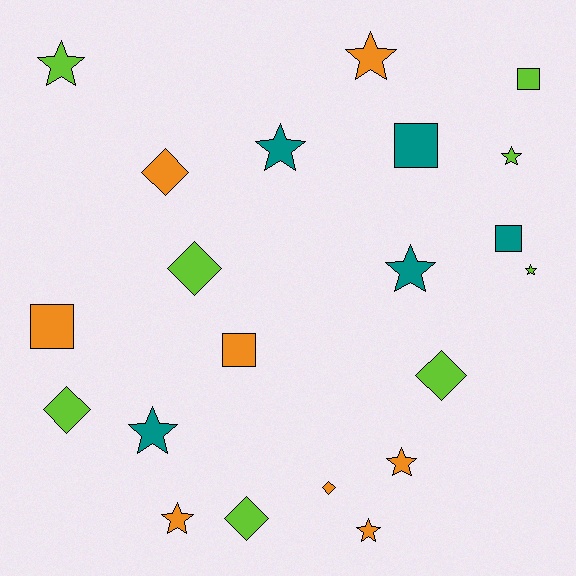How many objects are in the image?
There are 21 objects.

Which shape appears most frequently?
Star, with 10 objects.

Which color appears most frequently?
Orange, with 8 objects.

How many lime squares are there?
There is 1 lime square.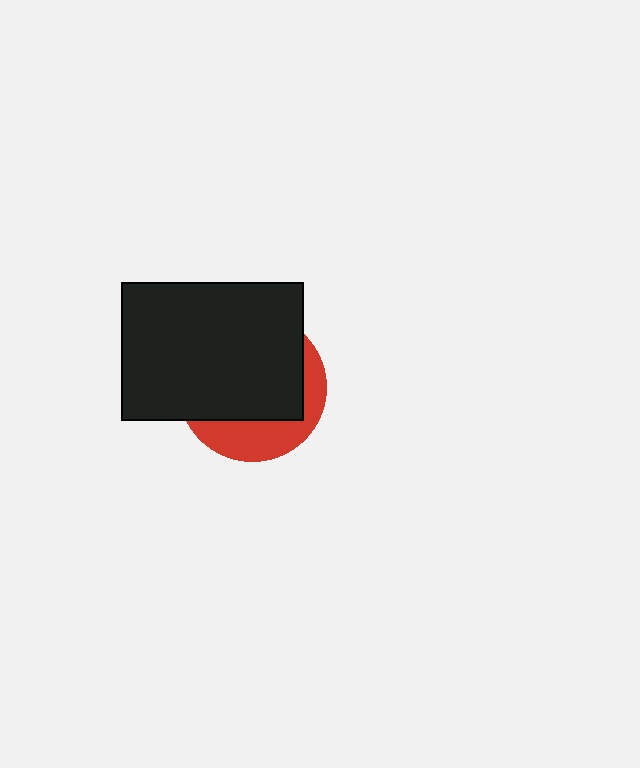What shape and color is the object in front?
The object in front is a black rectangle.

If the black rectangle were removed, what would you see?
You would see the complete red circle.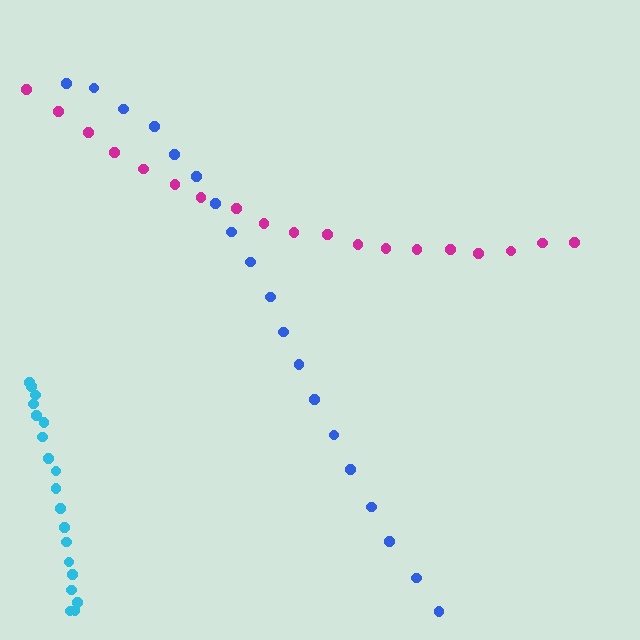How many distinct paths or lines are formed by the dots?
There are 3 distinct paths.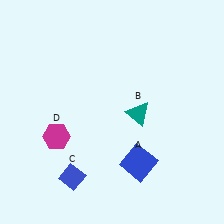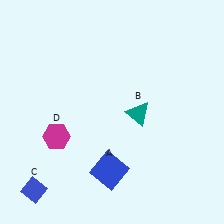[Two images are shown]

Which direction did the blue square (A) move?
The blue square (A) moved left.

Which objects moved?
The objects that moved are: the blue square (A), the blue diamond (C).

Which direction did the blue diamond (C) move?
The blue diamond (C) moved left.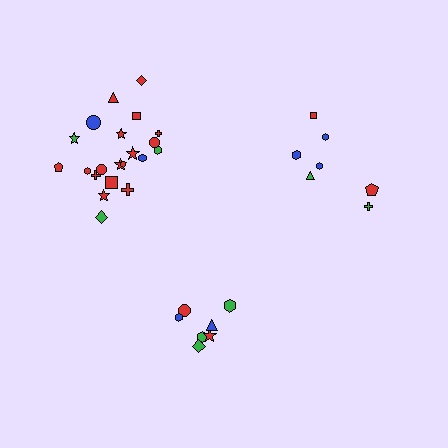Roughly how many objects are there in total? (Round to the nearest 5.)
Roughly 35 objects in total.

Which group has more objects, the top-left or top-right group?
The top-left group.